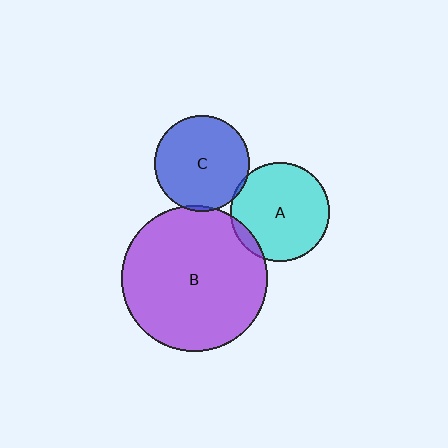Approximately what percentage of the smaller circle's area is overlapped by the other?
Approximately 5%.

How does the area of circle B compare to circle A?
Approximately 2.2 times.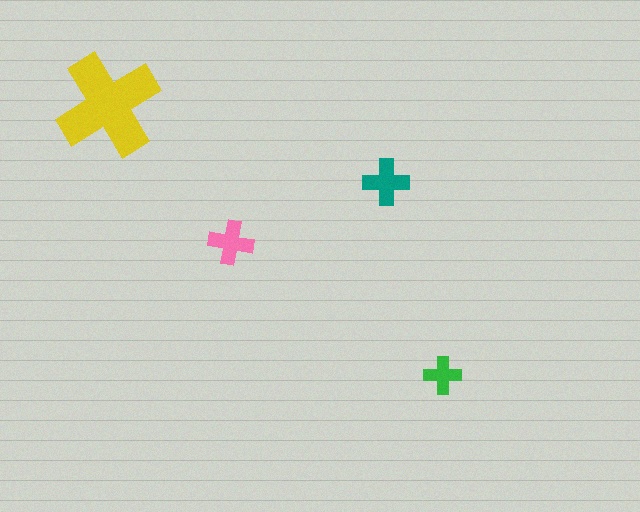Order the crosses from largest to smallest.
the yellow one, the teal one, the pink one, the green one.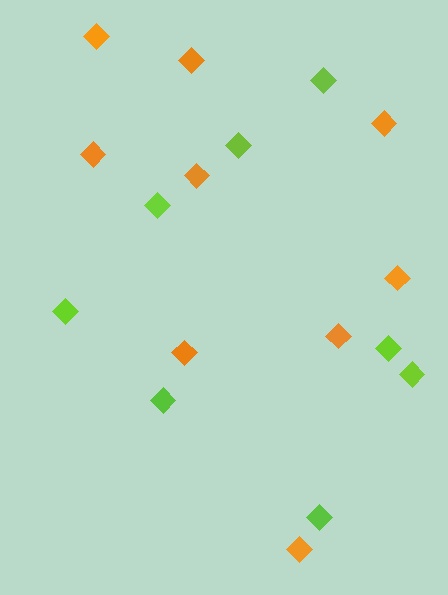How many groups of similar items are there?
There are 2 groups: one group of orange diamonds (9) and one group of lime diamonds (8).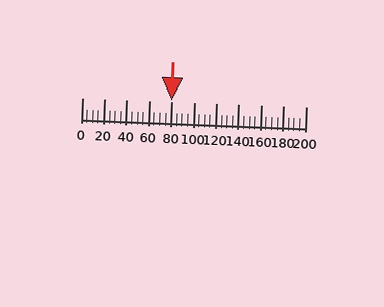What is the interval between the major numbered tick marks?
The major tick marks are spaced 20 units apart.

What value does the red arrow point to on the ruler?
The red arrow points to approximately 80.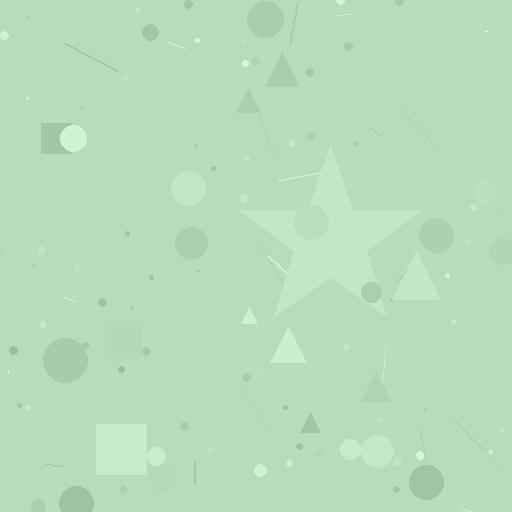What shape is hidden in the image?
A star is hidden in the image.